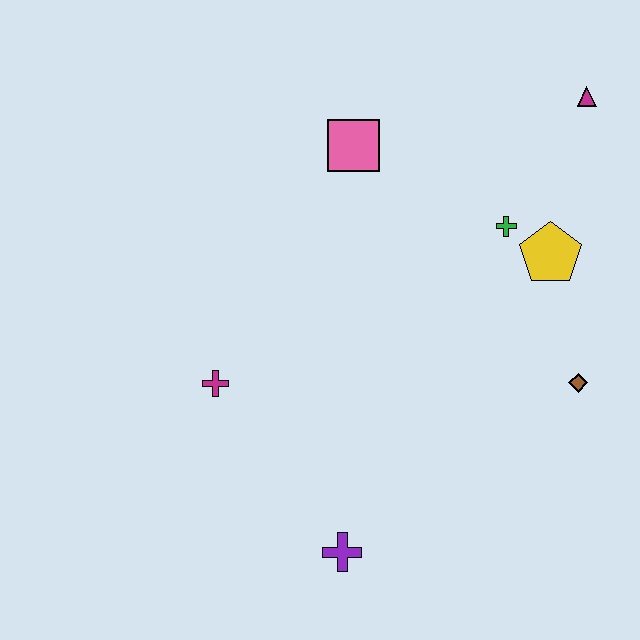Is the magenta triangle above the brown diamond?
Yes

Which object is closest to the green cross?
The yellow pentagon is closest to the green cross.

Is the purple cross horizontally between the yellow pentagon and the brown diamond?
No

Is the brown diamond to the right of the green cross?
Yes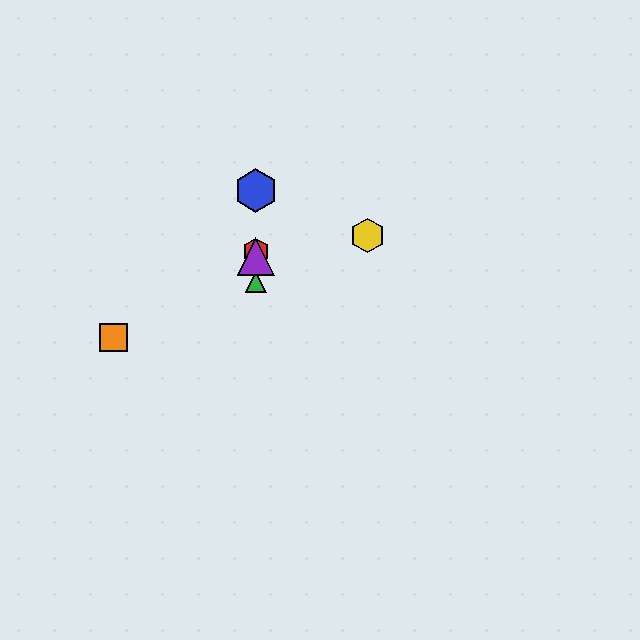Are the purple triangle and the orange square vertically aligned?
No, the purple triangle is at x≈256 and the orange square is at x≈114.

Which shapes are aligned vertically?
The red hexagon, the blue hexagon, the green triangle, the purple triangle are aligned vertically.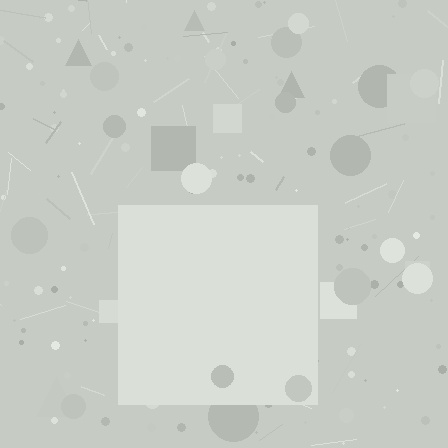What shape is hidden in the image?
A square is hidden in the image.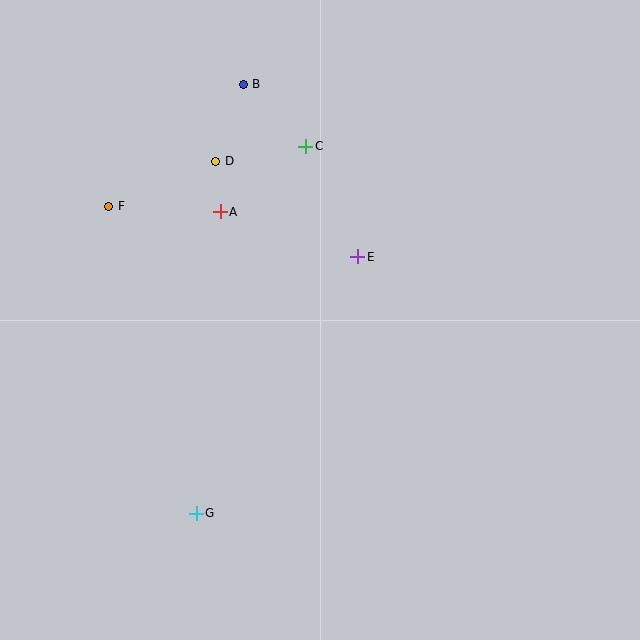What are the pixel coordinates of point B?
Point B is at (243, 84).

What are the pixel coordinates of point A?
Point A is at (220, 212).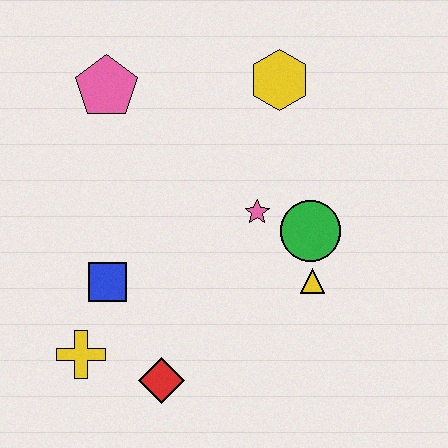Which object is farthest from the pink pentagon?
The red diamond is farthest from the pink pentagon.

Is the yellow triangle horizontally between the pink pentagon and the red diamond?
No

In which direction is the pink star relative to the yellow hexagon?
The pink star is below the yellow hexagon.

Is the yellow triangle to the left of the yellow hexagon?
No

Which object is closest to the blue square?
The yellow cross is closest to the blue square.